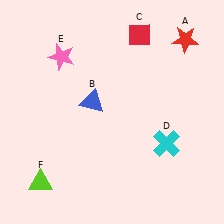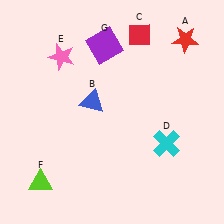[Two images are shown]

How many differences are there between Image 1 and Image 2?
There is 1 difference between the two images.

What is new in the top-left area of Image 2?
A purple square (G) was added in the top-left area of Image 2.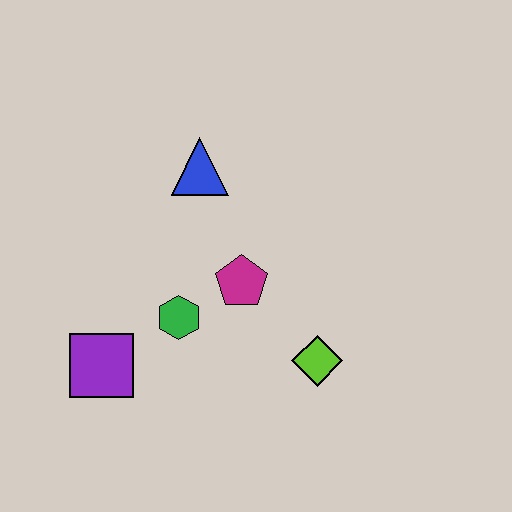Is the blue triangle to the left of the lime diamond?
Yes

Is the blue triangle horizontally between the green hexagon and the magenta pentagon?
Yes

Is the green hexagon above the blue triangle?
No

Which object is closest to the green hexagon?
The magenta pentagon is closest to the green hexagon.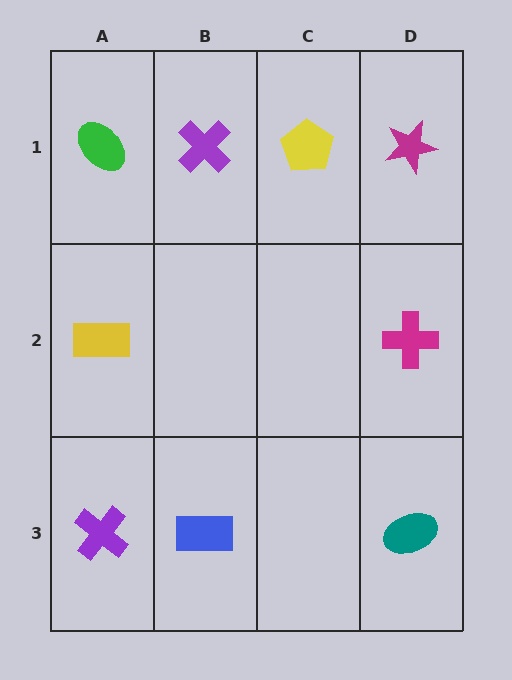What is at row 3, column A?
A purple cross.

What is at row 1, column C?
A yellow pentagon.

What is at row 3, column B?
A blue rectangle.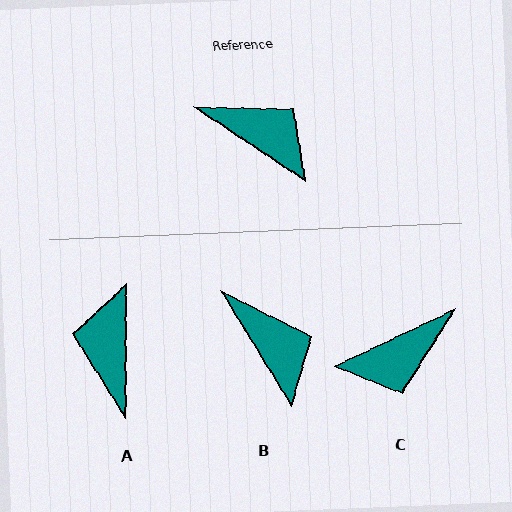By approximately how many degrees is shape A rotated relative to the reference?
Approximately 123 degrees counter-clockwise.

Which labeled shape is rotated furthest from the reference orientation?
A, about 123 degrees away.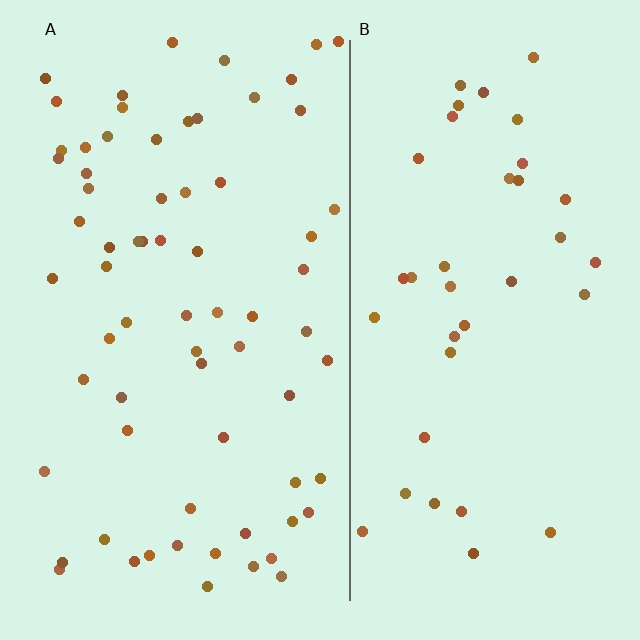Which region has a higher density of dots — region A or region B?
A (the left).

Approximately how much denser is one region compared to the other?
Approximately 1.8× — region A over region B.